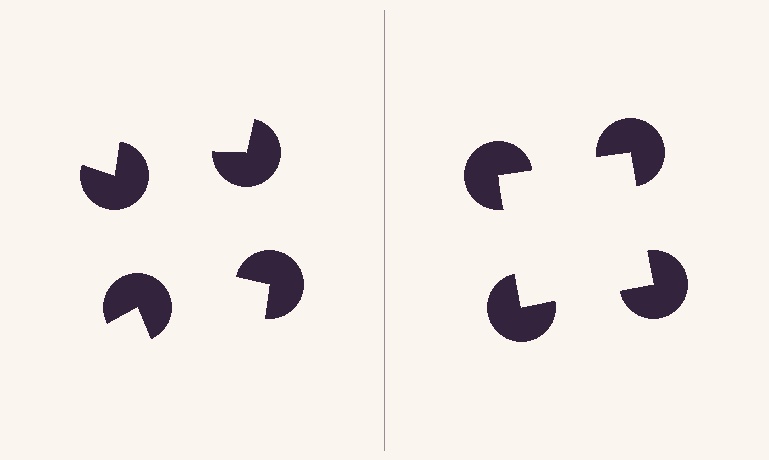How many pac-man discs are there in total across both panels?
8 — 4 on each side.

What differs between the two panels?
The pac-man discs are positioned identically on both sides; only the wedge orientations differ. On the right they align to a square; on the left they are misaligned.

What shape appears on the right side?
An illusory square.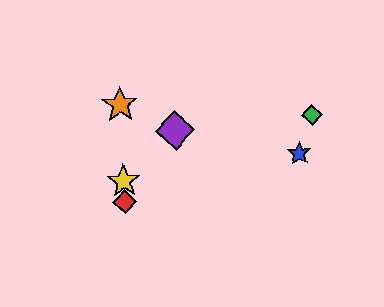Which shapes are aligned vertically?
The red diamond, the yellow star, the orange star are aligned vertically.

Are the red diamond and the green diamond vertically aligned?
No, the red diamond is at x≈125 and the green diamond is at x≈312.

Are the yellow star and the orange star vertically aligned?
Yes, both are at x≈124.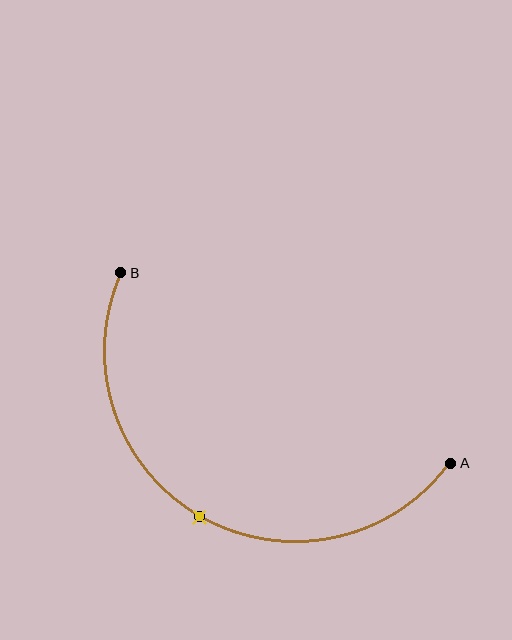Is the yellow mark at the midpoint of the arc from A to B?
Yes. The yellow mark lies on the arc at equal arc-length from both A and B — it is the arc midpoint.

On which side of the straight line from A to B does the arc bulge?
The arc bulges below the straight line connecting A and B.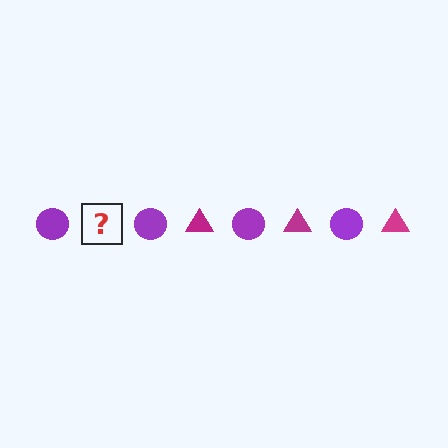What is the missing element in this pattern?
The missing element is a magenta triangle.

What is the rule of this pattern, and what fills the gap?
The rule is that the pattern alternates between purple circle and magenta triangle. The gap should be filled with a magenta triangle.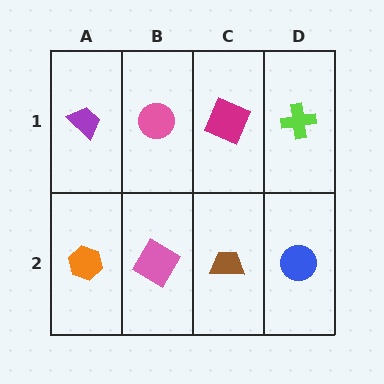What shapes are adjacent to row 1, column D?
A blue circle (row 2, column D), a magenta square (row 1, column C).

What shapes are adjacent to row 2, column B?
A pink circle (row 1, column B), an orange hexagon (row 2, column A), a brown trapezoid (row 2, column C).